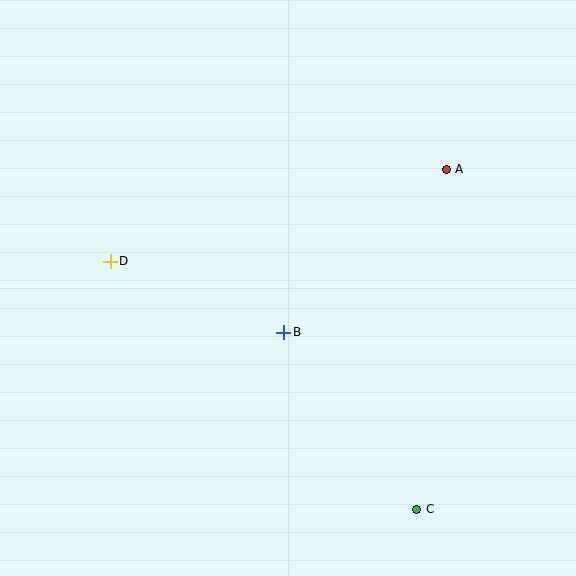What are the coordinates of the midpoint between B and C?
The midpoint between B and C is at (350, 421).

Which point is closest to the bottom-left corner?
Point D is closest to the bottom-left corner.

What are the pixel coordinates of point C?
Point C is at (417, 509).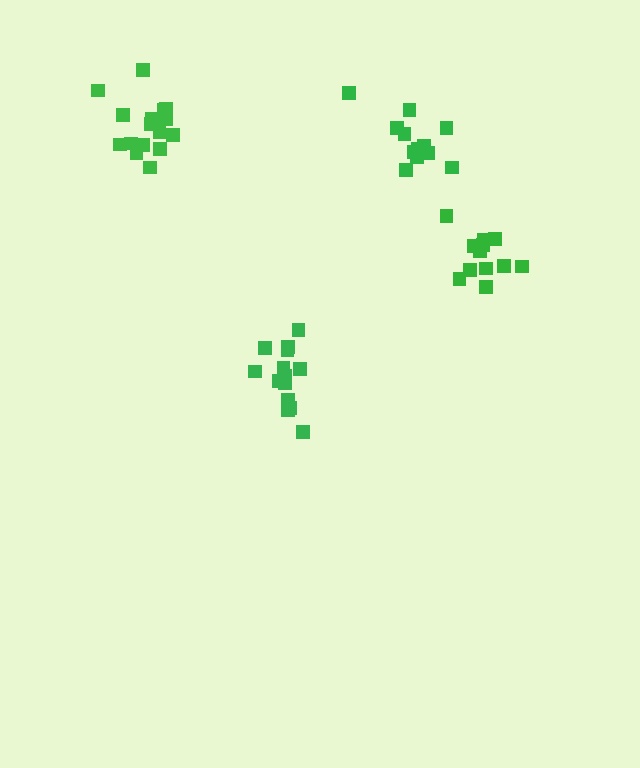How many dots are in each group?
Group 1: 12 dots, Group 2: 17 dots, Group 3: 14 dots, Group 4: 12 dots (55 total).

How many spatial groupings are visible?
There are 4 spatial groupings.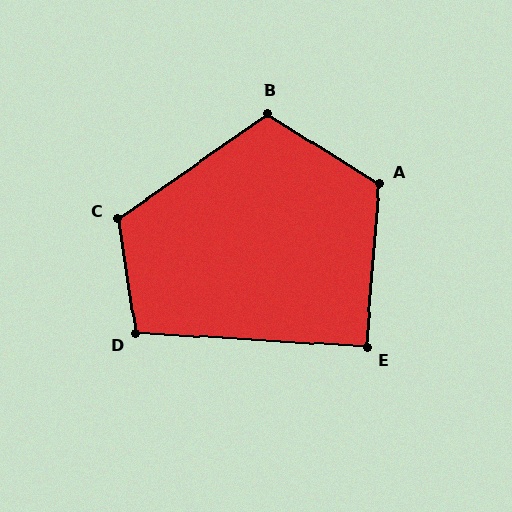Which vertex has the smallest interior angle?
E, at approximately 91 degrees.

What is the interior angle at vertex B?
Approximately 113 degrees (obtuse).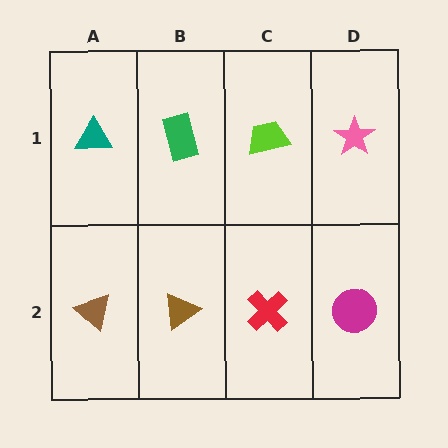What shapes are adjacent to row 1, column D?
A magenta circle (row 2, column D), a lime trapezoid (row 1, column C).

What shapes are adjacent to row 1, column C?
A red cross (row 2, column C), a green rectangle (row 1, column B), a pink star (row 1, column D).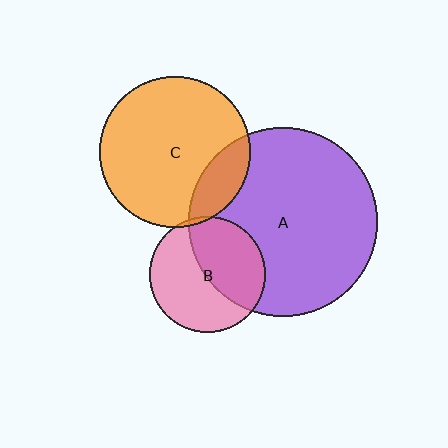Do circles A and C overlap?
Yes.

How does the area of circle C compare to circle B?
Approximately 1.7 times.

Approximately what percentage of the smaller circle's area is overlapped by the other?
Approximately 15%.